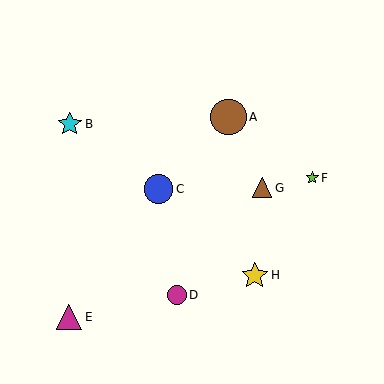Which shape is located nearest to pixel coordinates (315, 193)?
The lime star (labeled F) at (312, 178) is nearest to that location.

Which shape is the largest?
The brown circle (labeled A) is the largest.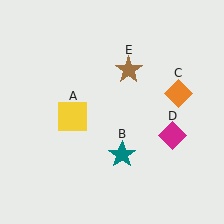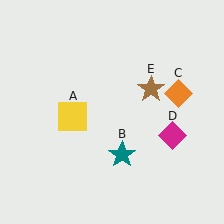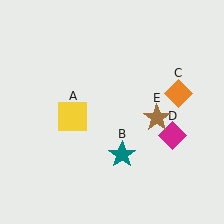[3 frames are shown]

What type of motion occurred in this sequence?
The brown star (object E) rotated clockwise around the center of the scene.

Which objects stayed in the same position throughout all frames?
Yellow square (object A) and teal star (object B) and orange diamond (object C) and magenta diamond (object D) remained stationary.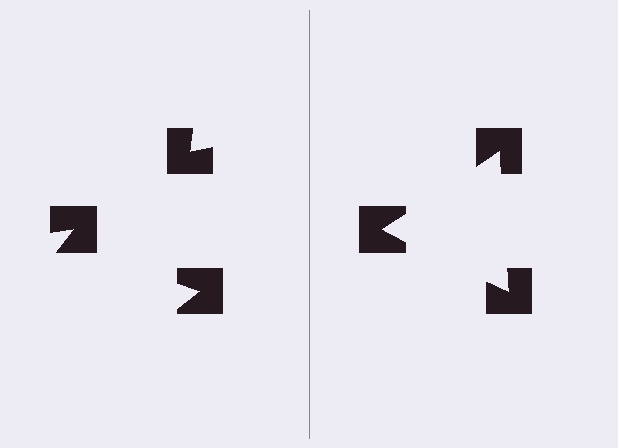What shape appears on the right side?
An illusory triangle.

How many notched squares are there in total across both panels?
6 — 3 on each side.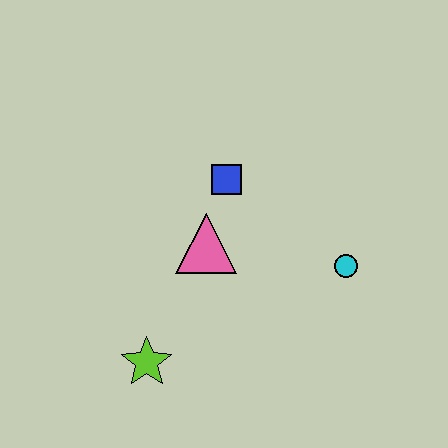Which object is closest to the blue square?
The pink triangle is closest to the blue square.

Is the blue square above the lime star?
Yes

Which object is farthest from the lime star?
The cyan circle is farthest from the lime star.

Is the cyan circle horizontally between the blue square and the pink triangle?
No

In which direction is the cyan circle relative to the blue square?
The cyan circle is to the right of the blue square.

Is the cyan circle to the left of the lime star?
No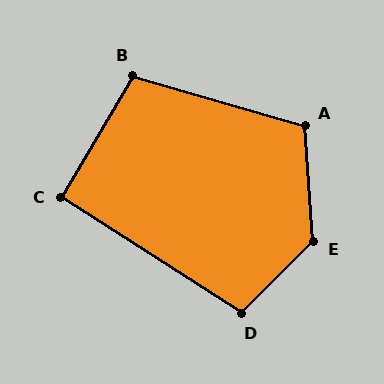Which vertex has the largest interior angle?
E, at approximately 131 degrees.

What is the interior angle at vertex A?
Approximately 110 degrees (obtuse).